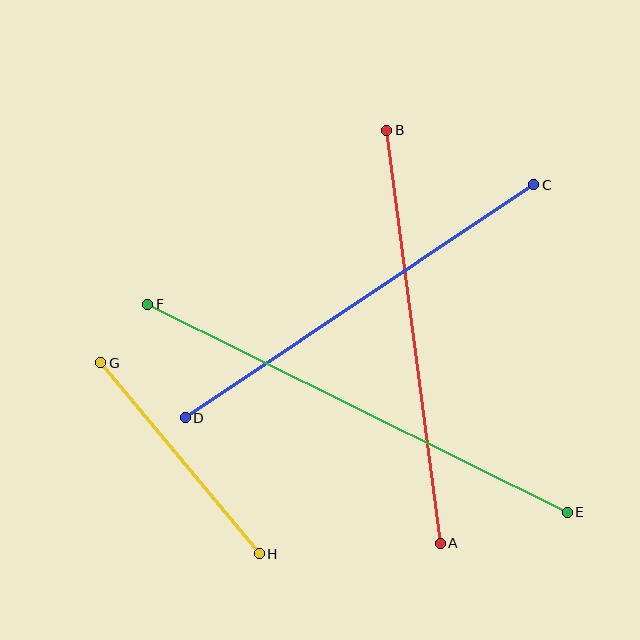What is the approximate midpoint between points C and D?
The midpoint is at approximately (360, 301) pixels.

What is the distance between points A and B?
The distance is approximately 417 pixels.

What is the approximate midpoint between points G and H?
The midpoint is at approximately (180, 458) pixels.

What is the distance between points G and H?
The distance is approximately 248 pixels.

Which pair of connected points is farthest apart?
Points E and F are farthest apart.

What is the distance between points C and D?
The distance is approximately 419 pixels.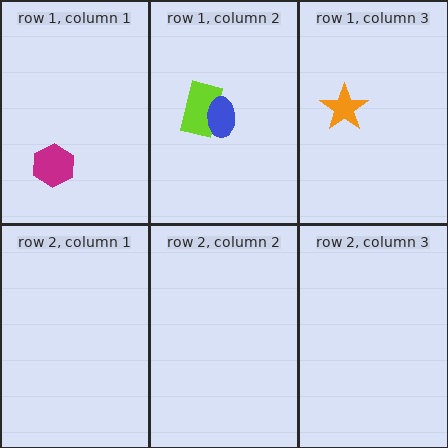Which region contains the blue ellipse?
The row 1, column 2 region.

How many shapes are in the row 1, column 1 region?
1.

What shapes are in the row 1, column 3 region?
The orange star.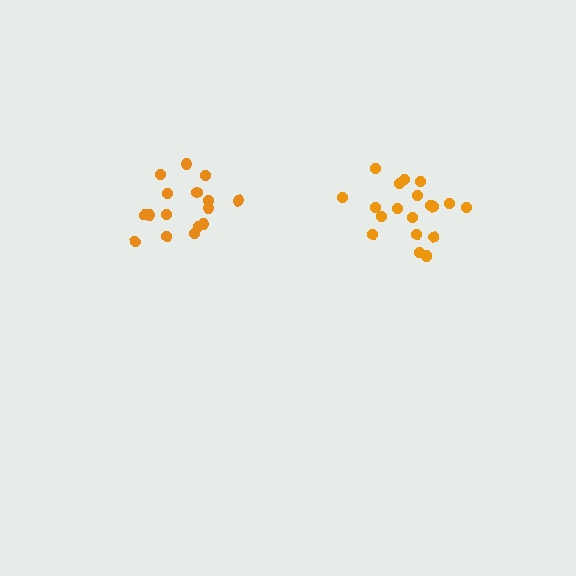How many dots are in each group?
Group 1: 16 dots, Group 2: 20 dots (36 total).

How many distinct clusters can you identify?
There are 2 distinct clusters.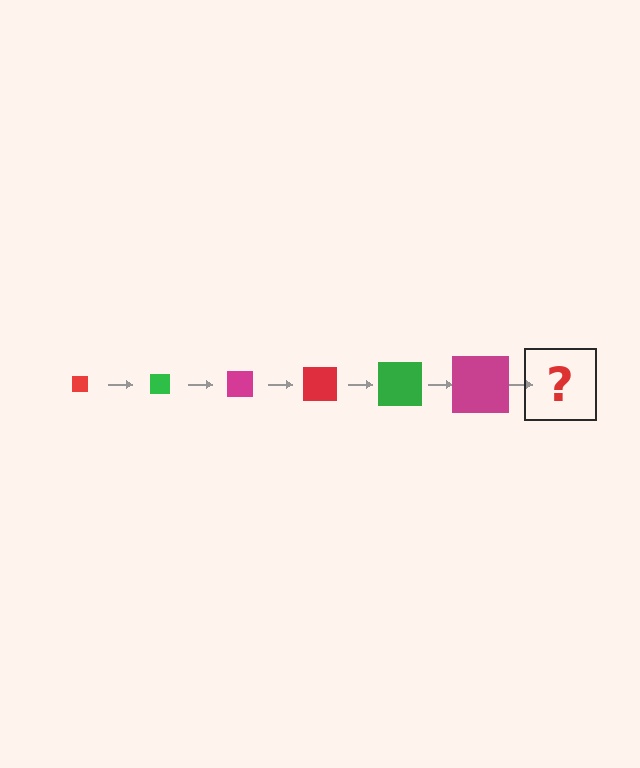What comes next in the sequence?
The next element should be a red square, larger than the previous one.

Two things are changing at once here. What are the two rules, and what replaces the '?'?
The two rules are that the square grows larger each step and the color cycles through red, green, and magenta. The '?' should be a red square, larger than the previous one.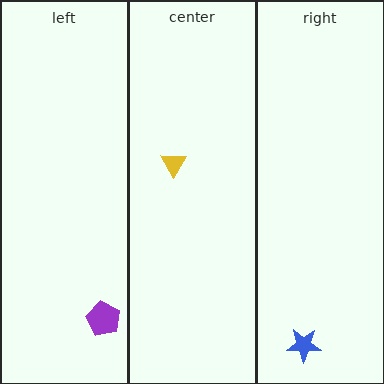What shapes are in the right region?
The blue star.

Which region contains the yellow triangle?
The center region.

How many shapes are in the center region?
1.